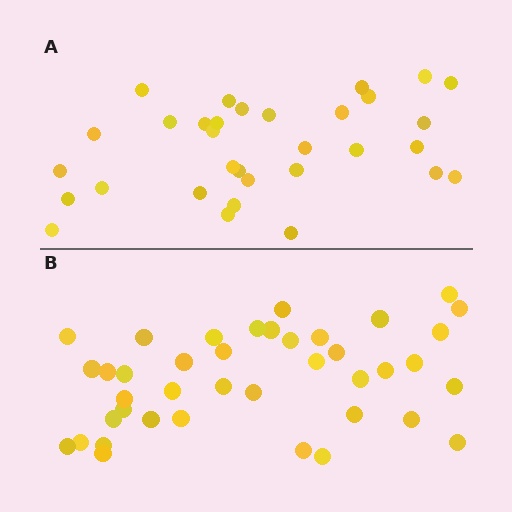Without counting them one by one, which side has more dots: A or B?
Region B (the bottom region) has more dots.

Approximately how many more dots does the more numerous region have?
Region B has roughly 8 or so more dots than region A.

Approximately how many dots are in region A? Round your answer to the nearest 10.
About 30 dots. (The exact count is 32, which rounds to 30.)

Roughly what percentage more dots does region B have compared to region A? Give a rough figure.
About 25% more.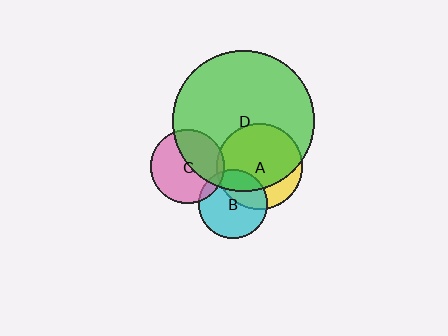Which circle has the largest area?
Circle D (green).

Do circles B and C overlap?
Yes.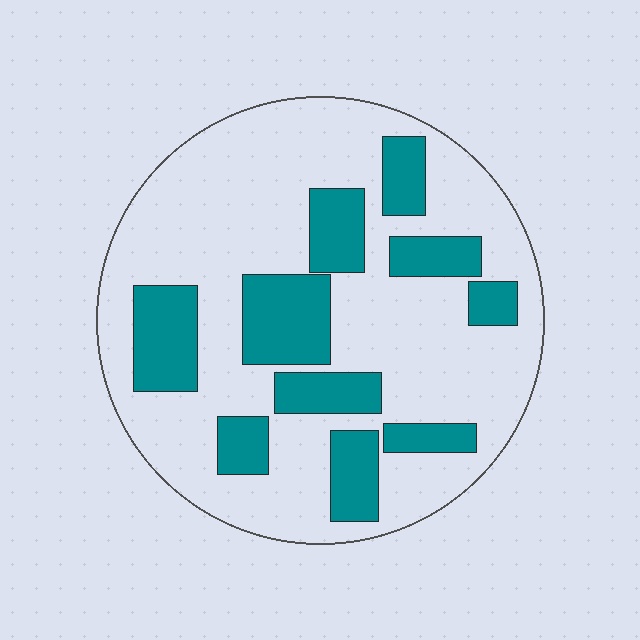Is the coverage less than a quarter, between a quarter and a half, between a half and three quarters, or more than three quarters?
Between a quarter and a half.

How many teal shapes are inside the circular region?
10.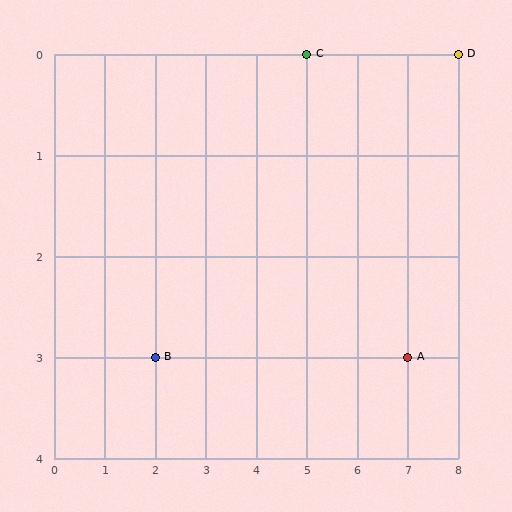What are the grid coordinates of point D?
Point D is at grid coordinates (8, 0).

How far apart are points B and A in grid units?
Points B and A are 5 columns apart.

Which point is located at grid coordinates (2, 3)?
Point B is at (2, 3).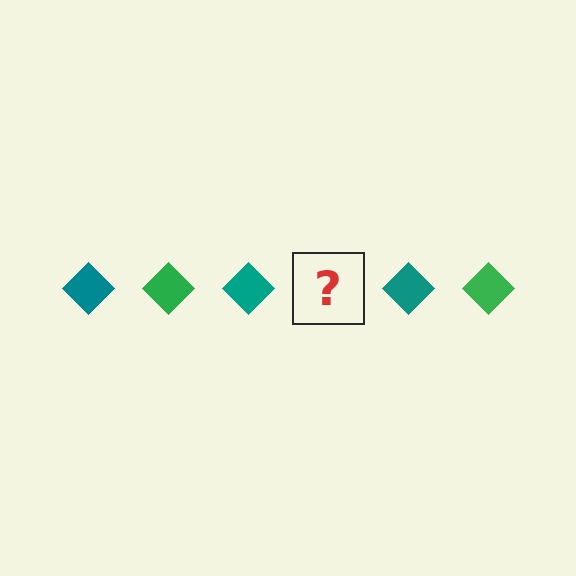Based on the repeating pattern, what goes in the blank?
The blank should be a green diamond.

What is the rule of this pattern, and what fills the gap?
The rule is that the pattern cycles through teal, green diamonds. The gap should be filled with a green diamond.